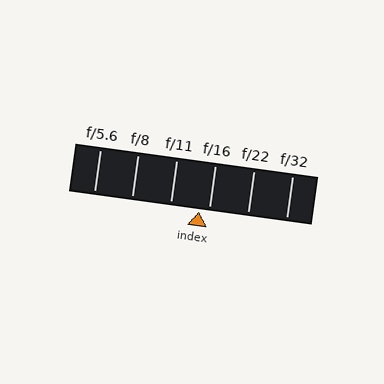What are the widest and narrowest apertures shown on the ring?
The widest aperture shown is f/5.6 and the narrowest is f/32.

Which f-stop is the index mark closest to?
The index mark is closest to f/16.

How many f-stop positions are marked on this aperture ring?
There are 6 f-stop positions marked.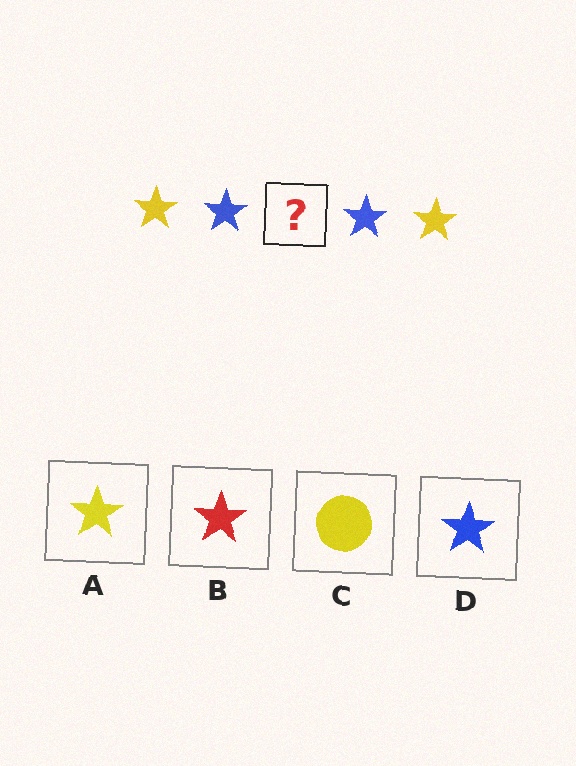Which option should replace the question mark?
Option A.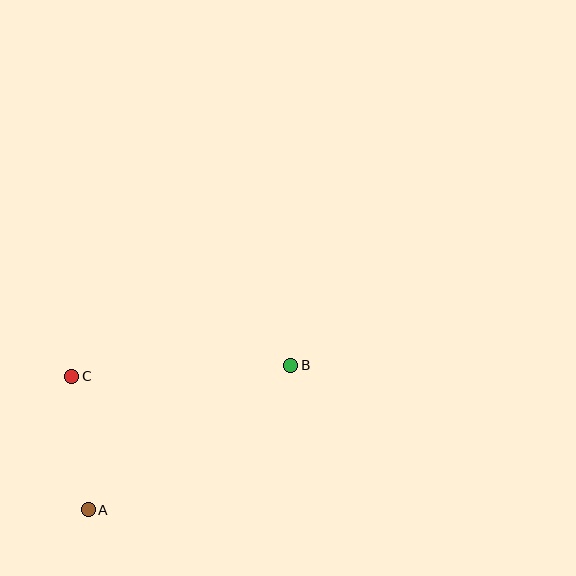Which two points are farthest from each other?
Points A and B are farthest from each other.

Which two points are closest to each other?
Points A and C are closest to each other.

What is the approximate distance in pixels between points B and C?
The distance between B and C is approximately 219 pixels.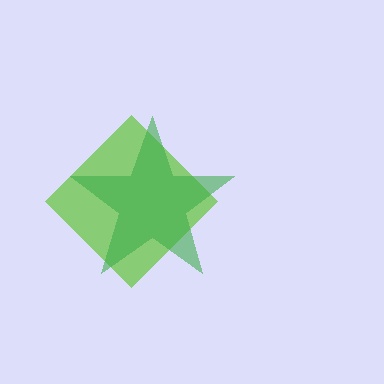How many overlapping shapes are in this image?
There are 2 overlapping shapes in the image.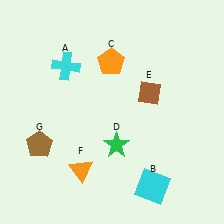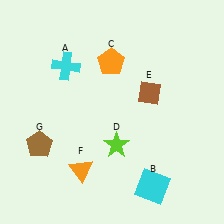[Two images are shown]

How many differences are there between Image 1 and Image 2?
There is 1 difference between the two images.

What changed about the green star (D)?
In Image 1, D is green. In Image 2, it changed to lime.